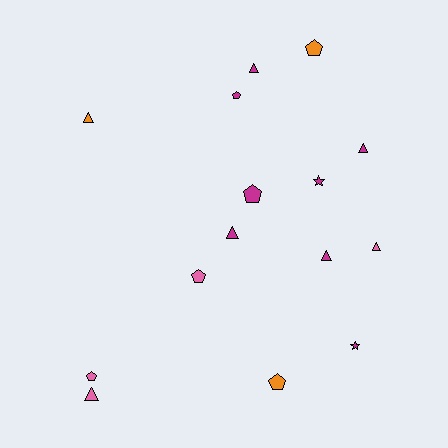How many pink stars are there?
There are no pink stars.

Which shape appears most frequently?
Triangle, with 7 objects.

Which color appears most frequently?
Magenta, with 8 objects.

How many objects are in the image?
There are 15 objects.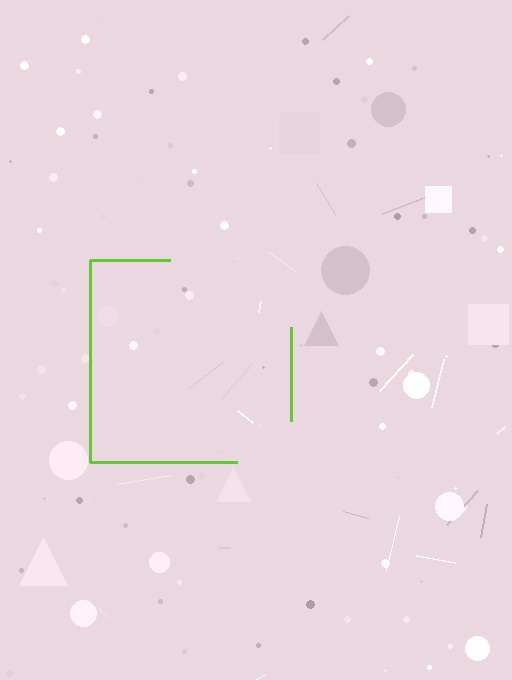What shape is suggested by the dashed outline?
The dashed outline suggests a square.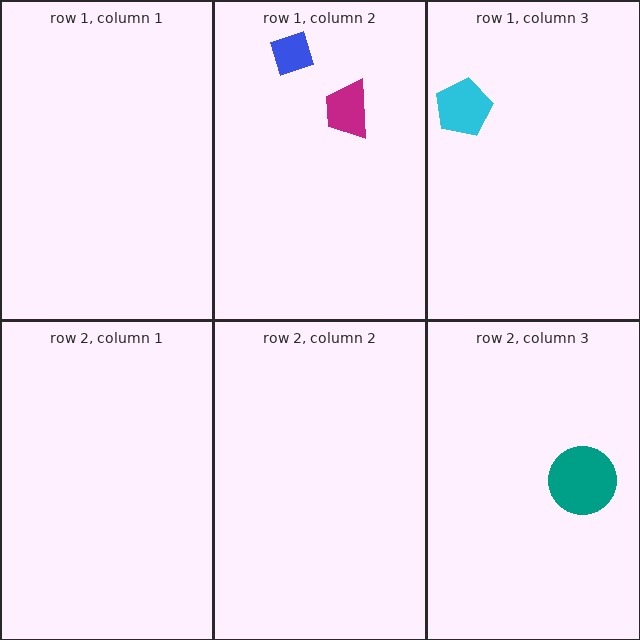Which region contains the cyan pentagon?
The row 1, column 3 region.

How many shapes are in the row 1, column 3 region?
1.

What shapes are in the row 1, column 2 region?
The magenta trapezoid, the blue diamond.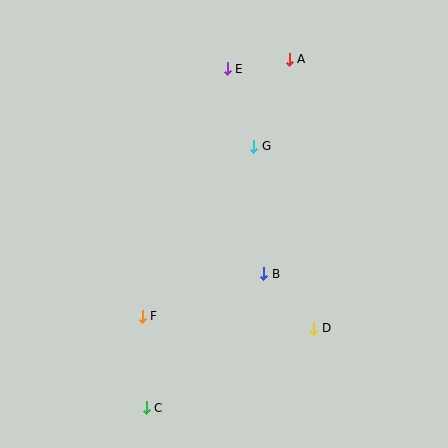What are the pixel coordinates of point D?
Point D is at (314, 328).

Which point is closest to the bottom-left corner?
Point C is closest to the bottom-left corner.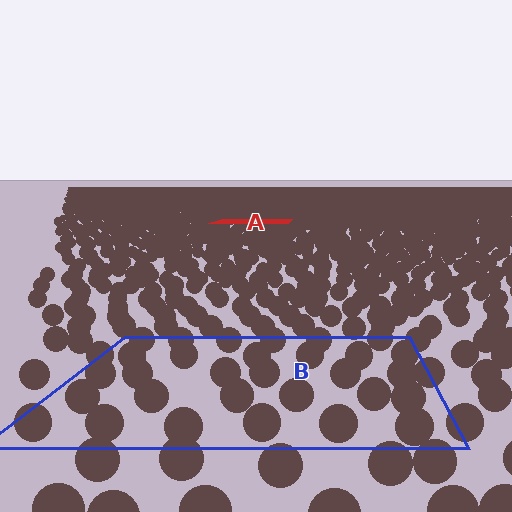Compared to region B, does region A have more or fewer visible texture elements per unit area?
Region A has more texture elements per unit area — they are packed more densely because it is farther away.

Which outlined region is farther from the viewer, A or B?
Region A is farther from the viewer — the texture elements inside it appear smaller and more densely packed.